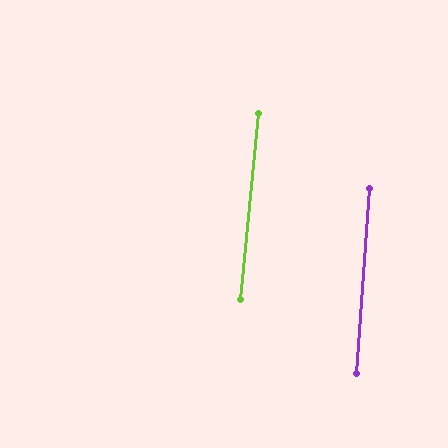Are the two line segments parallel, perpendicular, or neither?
Parallel — their directions differ by only 1.7°.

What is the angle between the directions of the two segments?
Approximately 2 degrees.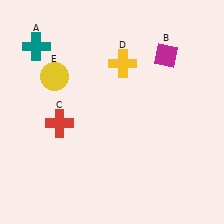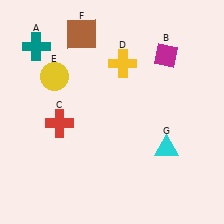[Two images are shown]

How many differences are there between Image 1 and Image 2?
There are 2 differences between the two images.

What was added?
A brown square (F), a cyan triangle (G) were added in Image 2.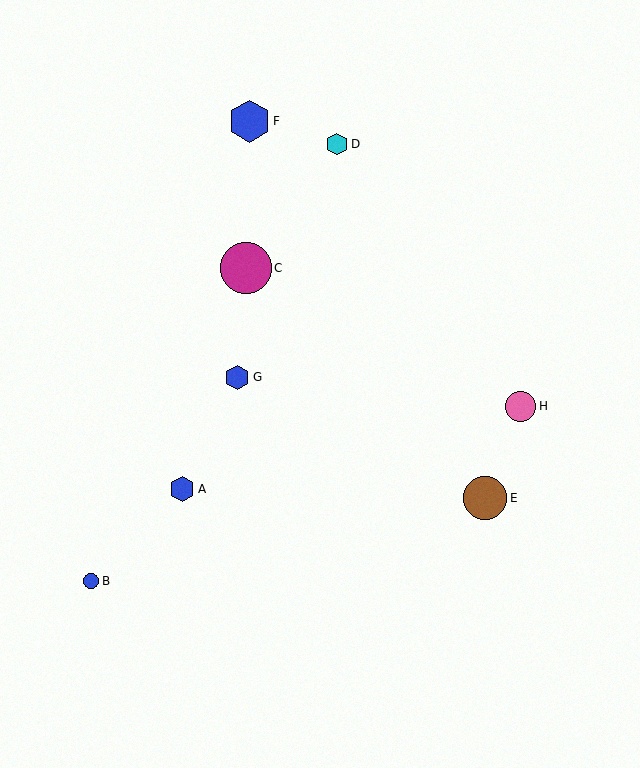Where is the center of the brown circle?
The center of the brown circle is at (485, 498).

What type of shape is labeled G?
Shape G is a blue hexagon.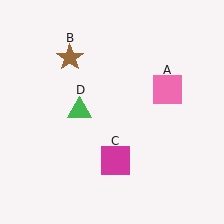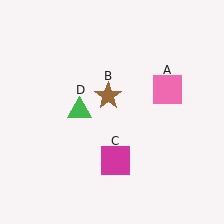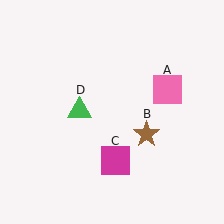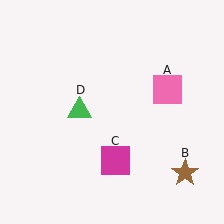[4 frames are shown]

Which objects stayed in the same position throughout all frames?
Pink square (object A) and magenta square (object C) and green triangle (object D) remained stationary.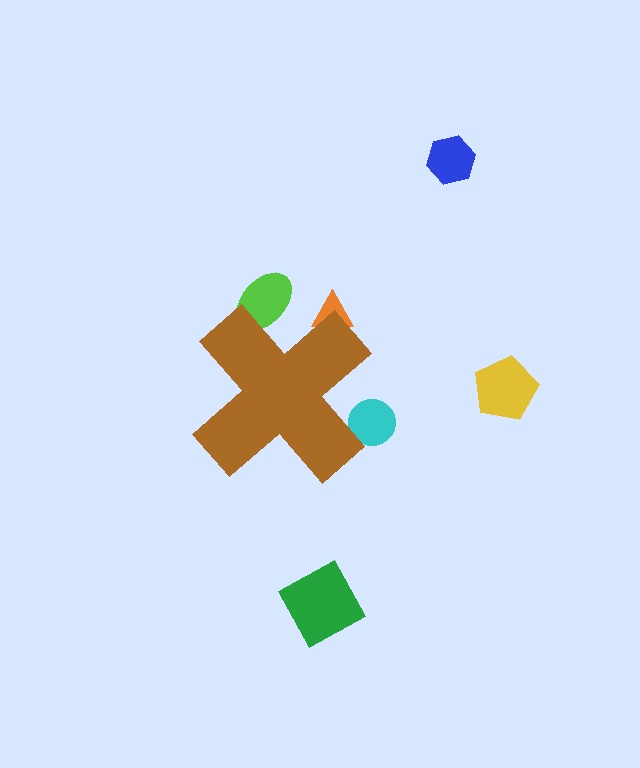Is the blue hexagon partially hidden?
No, the blue hexagon is fully visible.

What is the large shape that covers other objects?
A brown cross.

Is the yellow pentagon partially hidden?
No, the yellow pentagon is fully visible.